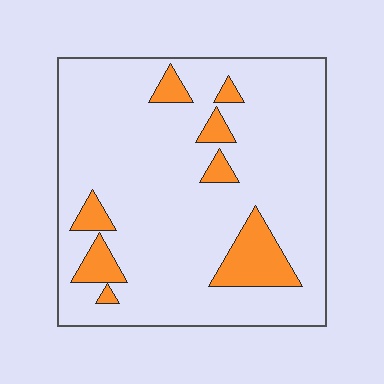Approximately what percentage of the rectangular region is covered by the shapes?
Approximately 15%.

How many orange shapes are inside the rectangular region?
8.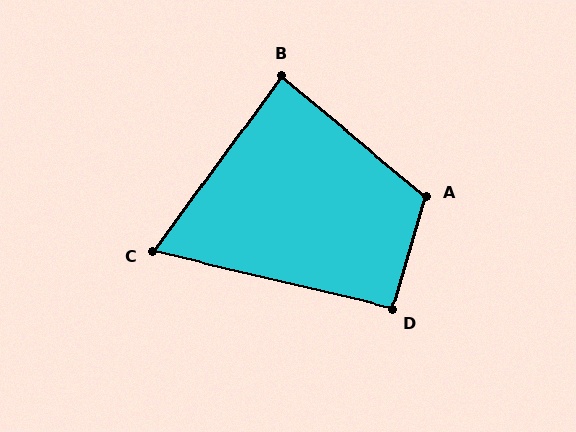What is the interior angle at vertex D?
Approximately 93 degrees (approximately right).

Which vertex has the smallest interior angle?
C, at approximately 67 degrees.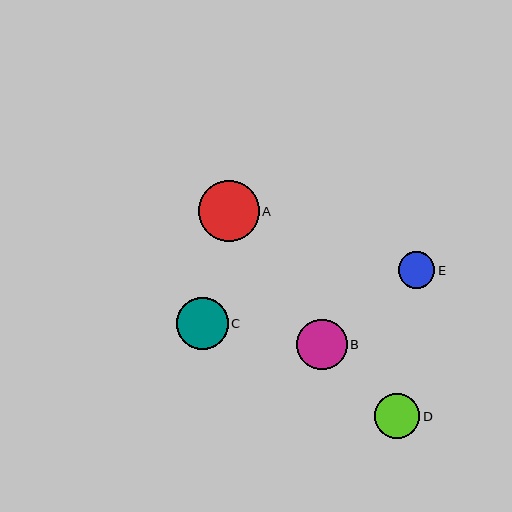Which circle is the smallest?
Circle E is the smallest with a size of approximately 36 pixels.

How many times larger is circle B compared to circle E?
Circle B is approximately 1.4 times the size of circle E.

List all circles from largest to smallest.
From largest to smallest: A, C, B, D, E.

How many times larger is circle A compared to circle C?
Circle A is approximately 1.2 times the size of circle C.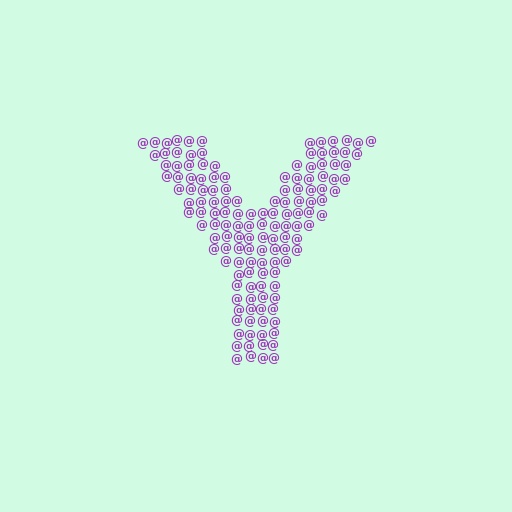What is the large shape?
The large shape is the letter Y.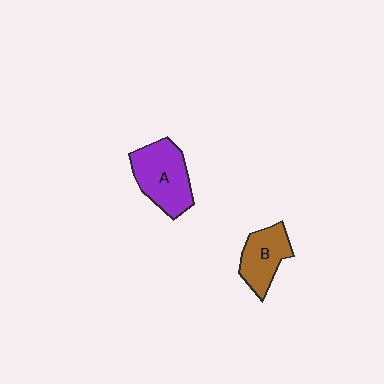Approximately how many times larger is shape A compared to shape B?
Approximately 1.4 times.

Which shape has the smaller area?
Shape B (brown).